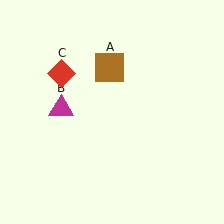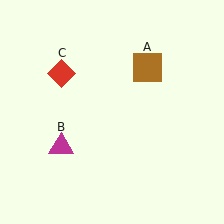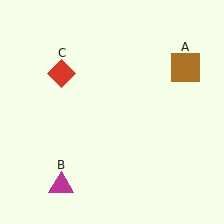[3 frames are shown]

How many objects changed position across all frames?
2 objects changed position: brown square (object A), magenta triangle (object B).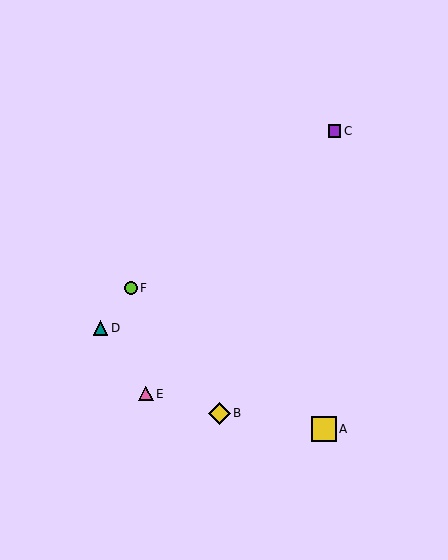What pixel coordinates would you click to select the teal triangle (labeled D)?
Click at (100, 328) to select the teal triangle D.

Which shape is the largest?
The yellow square (labeled A) is the largest.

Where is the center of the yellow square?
The center of the yellow square is at (324, 429).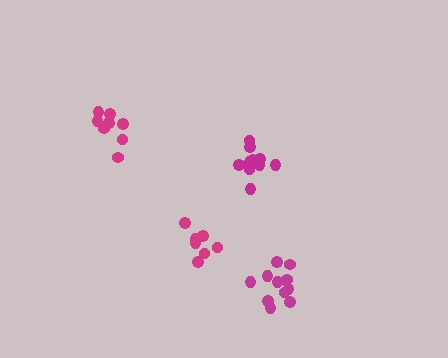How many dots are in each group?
Group 1: 7 dots, Group 2: 10 dots, Group 3: 12 dots, Group 4: 9 dots (38 total).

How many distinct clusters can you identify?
There are 4 distinct clusters.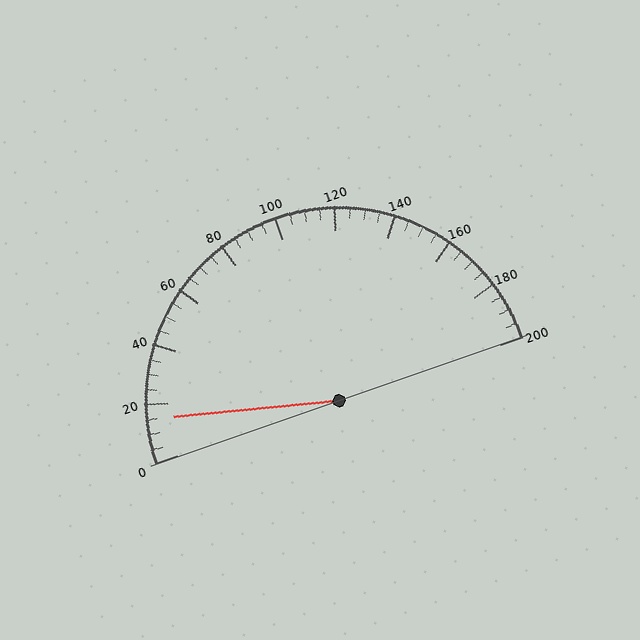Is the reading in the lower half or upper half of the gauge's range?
The reading is in the lower half of the range (0 to 200).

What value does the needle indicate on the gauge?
The needle indicates approximately 15.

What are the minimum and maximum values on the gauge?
The gauge ranges from 0 to 200.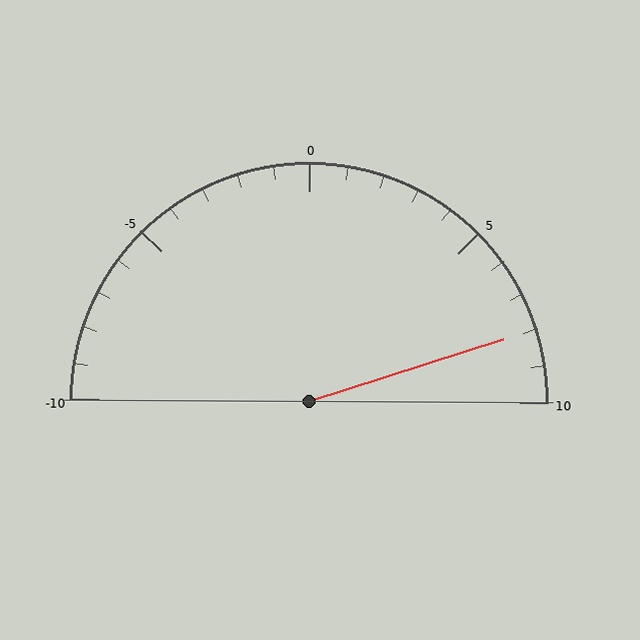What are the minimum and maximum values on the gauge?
The gauge ranges from -10 to 10.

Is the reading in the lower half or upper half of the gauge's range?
The reading is in the upper half of the range (-10 to 10).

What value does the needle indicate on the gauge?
The needle indicates approximately 8.